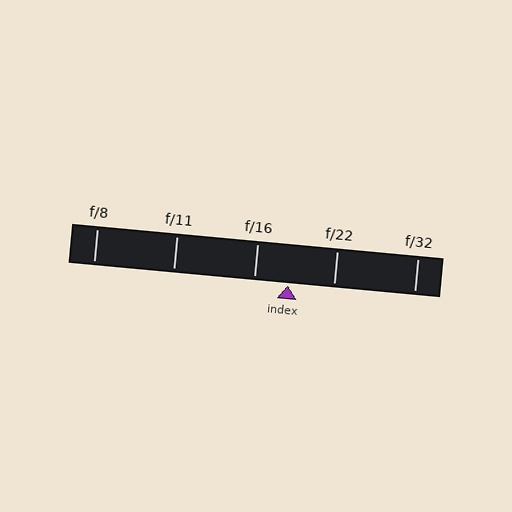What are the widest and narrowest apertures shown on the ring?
The widest aperture shown is f/8 and the narrowest is f/32.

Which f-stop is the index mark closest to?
The index mark is closest to f/16.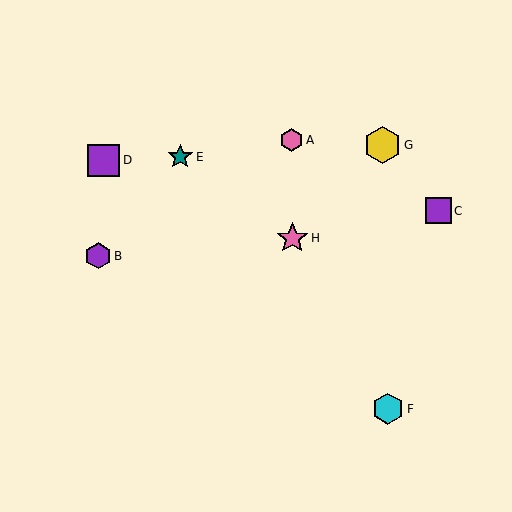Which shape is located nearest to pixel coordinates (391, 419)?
The cyan hexagon (labeled F) at (388, 409) is nearest to that location.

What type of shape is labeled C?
Shape C is a purple square.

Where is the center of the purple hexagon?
The center of the purple hexagon is at (98, 256).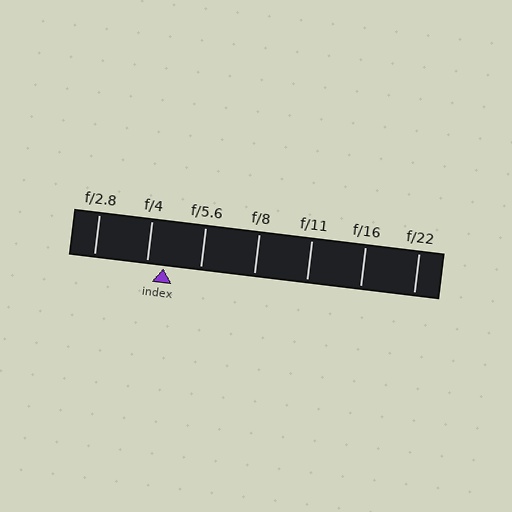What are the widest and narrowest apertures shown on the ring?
The widest aperture shown is f/2.8 and the narrowest is f/22.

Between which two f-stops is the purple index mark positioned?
The index mark is between f/4 and f/5.6.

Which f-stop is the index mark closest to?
The index mark is closest to f/4.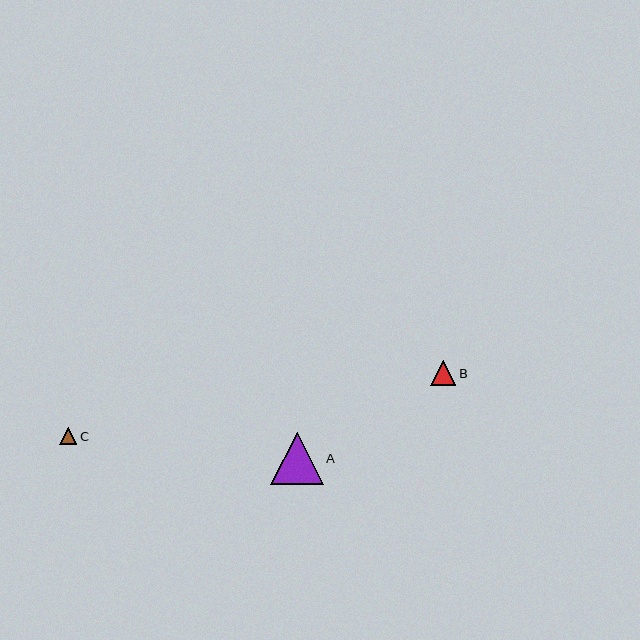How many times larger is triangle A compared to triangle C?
Triangle A is approximately 3.0 times the size of triangle C.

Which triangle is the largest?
Triangle A is the largest with a size of approximately 52 pixels.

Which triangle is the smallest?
Triangle C is the smallest with a size of approximately 17 pixels.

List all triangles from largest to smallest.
From largest to smallest: A, B, C.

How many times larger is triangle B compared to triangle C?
Triangle B is approximately 1.5 times the size of triangle C.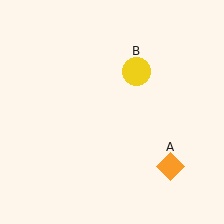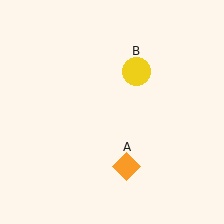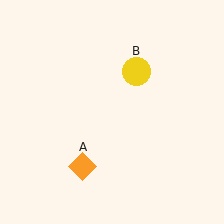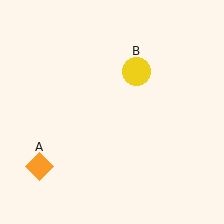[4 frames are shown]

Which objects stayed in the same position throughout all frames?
Yellow circle (object B) remained stationary.